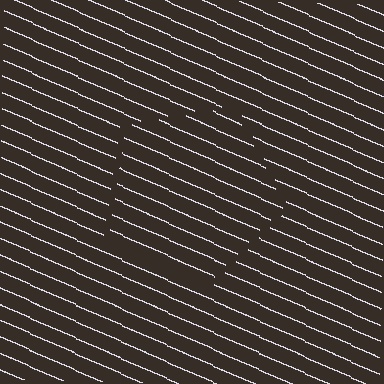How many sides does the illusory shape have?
5 sides — the line-ends trace a pentagon.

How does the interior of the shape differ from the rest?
The interior of the shape contains the same grating, shifted by half a period — the contour is defined by the phase discontinuity where line-ends from the inner and outer gratings abut.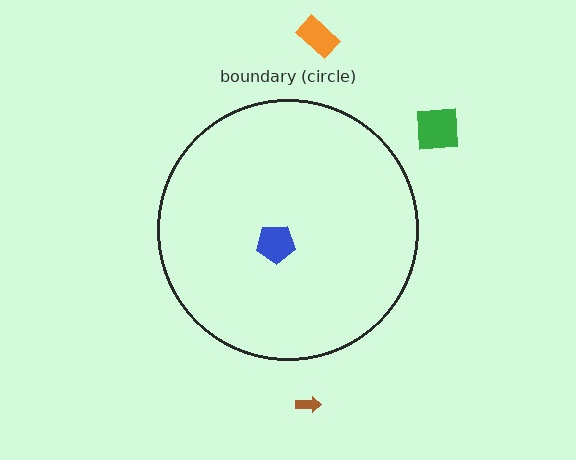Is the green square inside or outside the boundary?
Outside.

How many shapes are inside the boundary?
1 inside, 3 outside.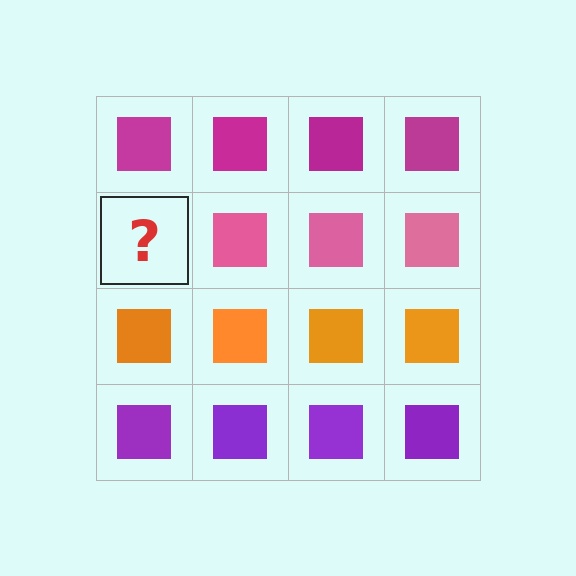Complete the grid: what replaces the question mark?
The question mark should be replaced with a pink square.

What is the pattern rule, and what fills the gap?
The rule is that each row has a consistent color. The gap should be filled with a pink square.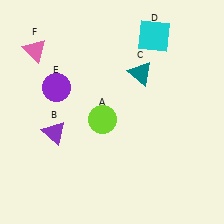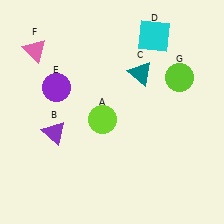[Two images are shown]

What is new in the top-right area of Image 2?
A lime circle (G) was added in the top-right area of Image 2.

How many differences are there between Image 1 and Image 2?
There is 1 difference between the two images.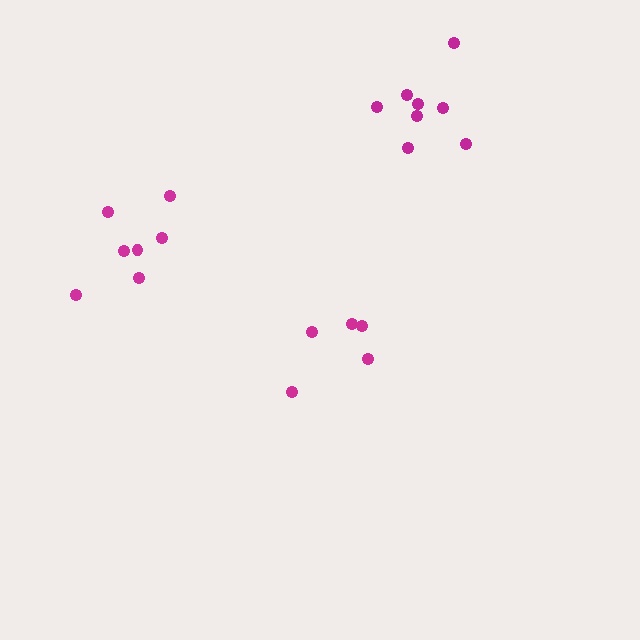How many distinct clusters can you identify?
There are 3 distinct clusters.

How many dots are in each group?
Group 1: 5 dots, Group 2: 8 dots, Group 3: 7 dots (20 total).